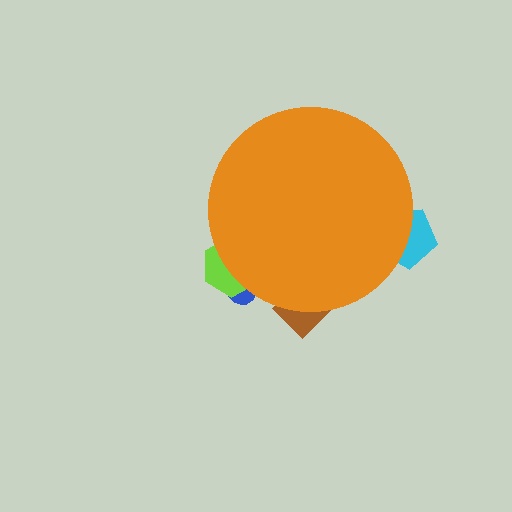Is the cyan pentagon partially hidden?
Yes, the cyan pentagon is partially hidden behind the orange circle.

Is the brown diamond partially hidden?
Yes, the brown diamond is partially hidden behind the orange circle.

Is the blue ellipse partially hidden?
Yes, the blue ellipse is partially hidden behind the orange circle.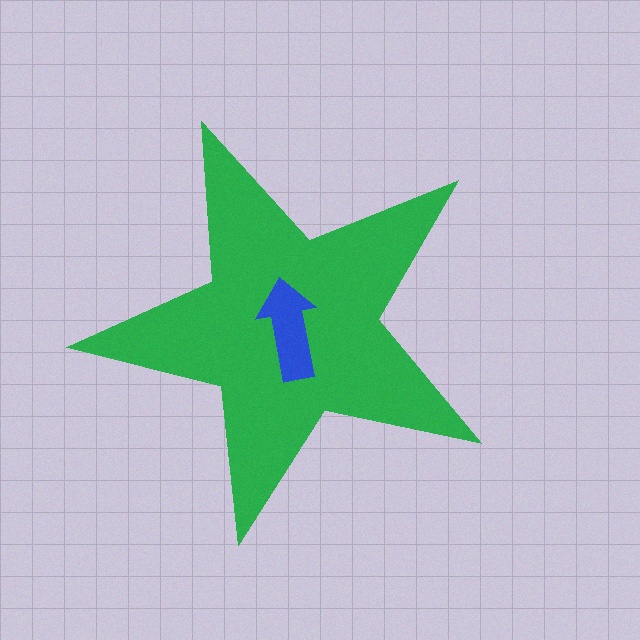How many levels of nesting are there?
2.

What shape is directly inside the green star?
The blue arrow.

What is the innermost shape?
The blue arrow.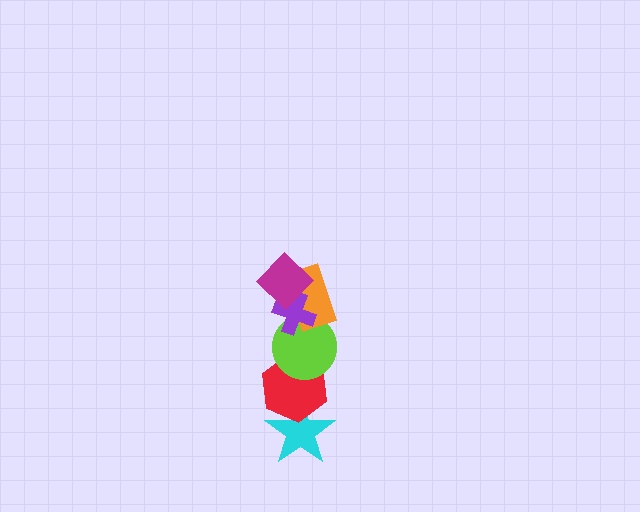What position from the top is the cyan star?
The cyan star is 6th from the top.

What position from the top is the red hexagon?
The red hexagon is 5th from the top.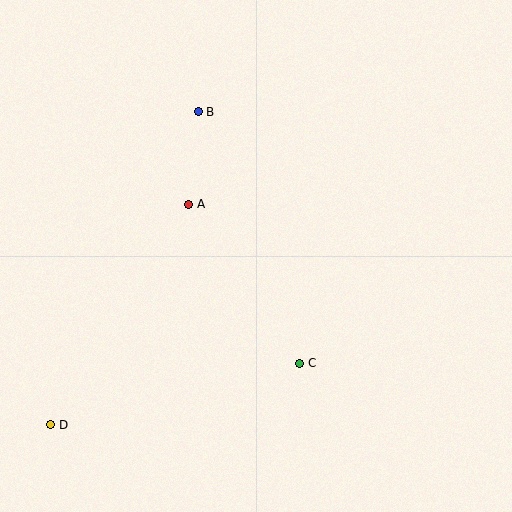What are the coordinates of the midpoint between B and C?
The midpoint between B and C is at (249, 237).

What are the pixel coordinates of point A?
Point A is at (189, 204).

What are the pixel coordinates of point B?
Point B is at (198, 112).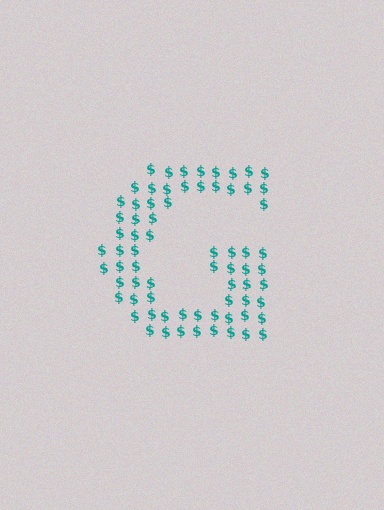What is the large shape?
The large shape is the letter G.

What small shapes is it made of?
It is made of small dollar signs.